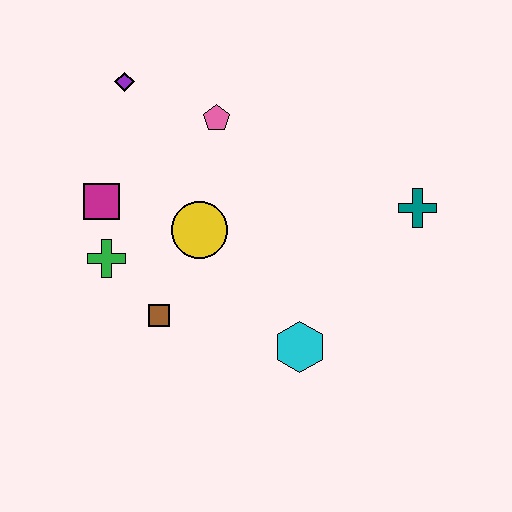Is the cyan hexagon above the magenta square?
No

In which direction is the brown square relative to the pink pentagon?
The brown square is below the pink pentagon.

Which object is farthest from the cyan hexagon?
The purple diamond is farthest from the cyan hexagon.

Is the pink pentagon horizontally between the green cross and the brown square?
No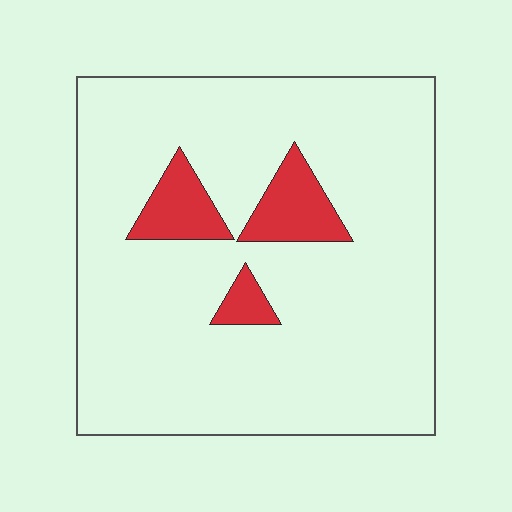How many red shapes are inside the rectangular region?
3.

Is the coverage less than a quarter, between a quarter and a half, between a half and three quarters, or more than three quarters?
Less than a quarter.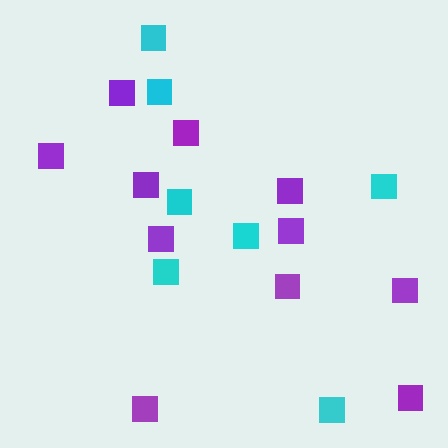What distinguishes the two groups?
There are 2 groups: one group of purple squares (11) and one group of cyan squares (7).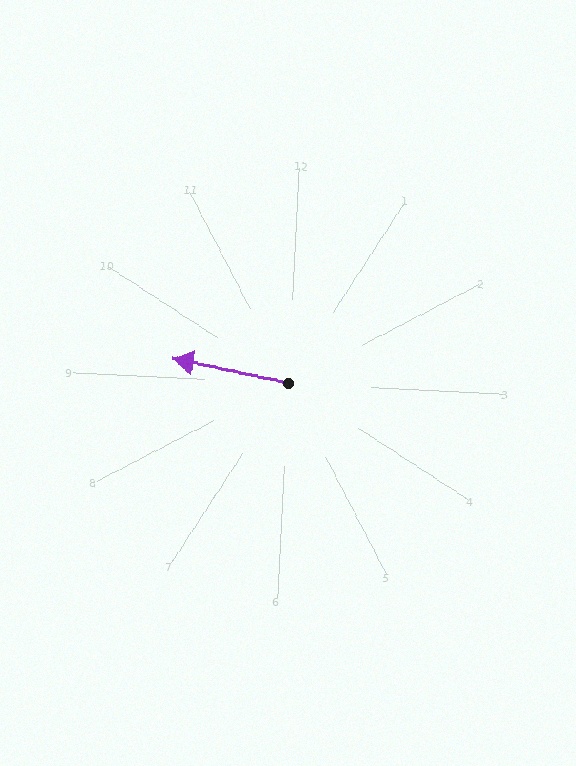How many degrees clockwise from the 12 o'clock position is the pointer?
Approximately 279 degrees.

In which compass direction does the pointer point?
West.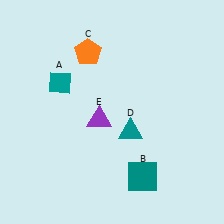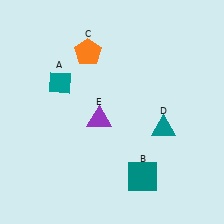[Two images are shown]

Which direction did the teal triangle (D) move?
The teal triangle (D) moved right.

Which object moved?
The teal triangle (D) moved right.